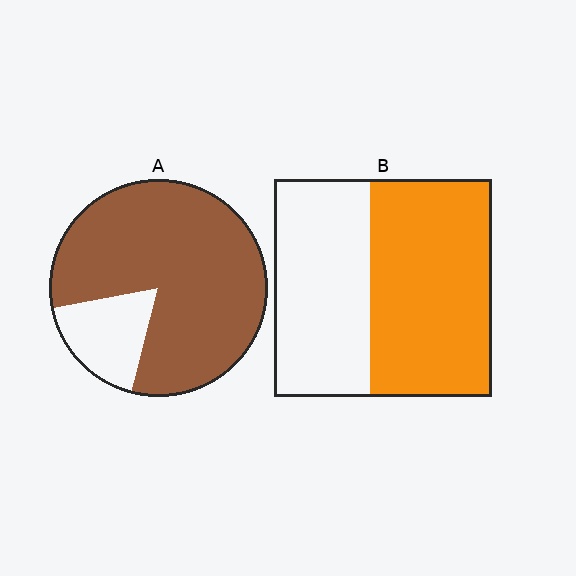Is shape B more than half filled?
Yes.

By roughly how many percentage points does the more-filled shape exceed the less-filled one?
By roughly 25 percentage points (A over B).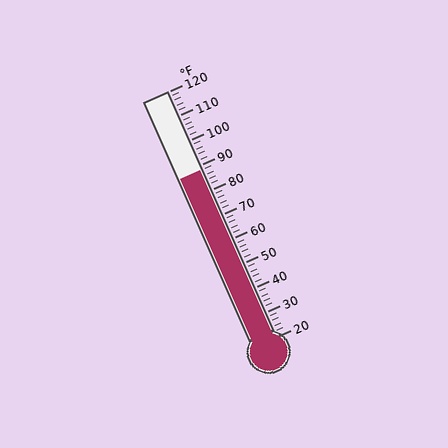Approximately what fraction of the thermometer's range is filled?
The thermometer is filled to approximately 70% of its range.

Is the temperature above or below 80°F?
The temperature is above 80°F.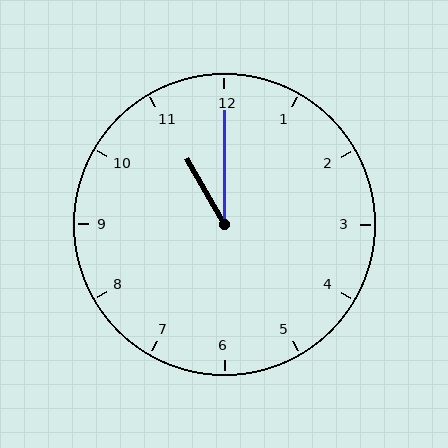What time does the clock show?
11:00.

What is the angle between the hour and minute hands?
Approximately 30 degrees.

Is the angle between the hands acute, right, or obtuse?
It is acute.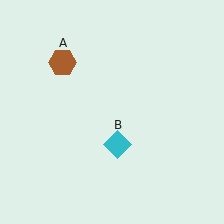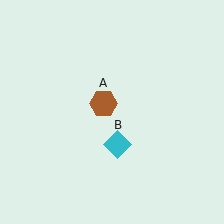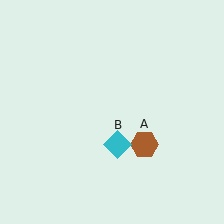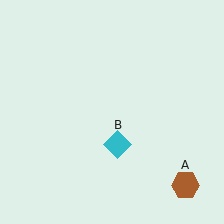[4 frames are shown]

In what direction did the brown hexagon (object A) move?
The brown hexagon (object A) moved down and to the right.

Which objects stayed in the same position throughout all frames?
Cyan diamond (object B) remained stationary.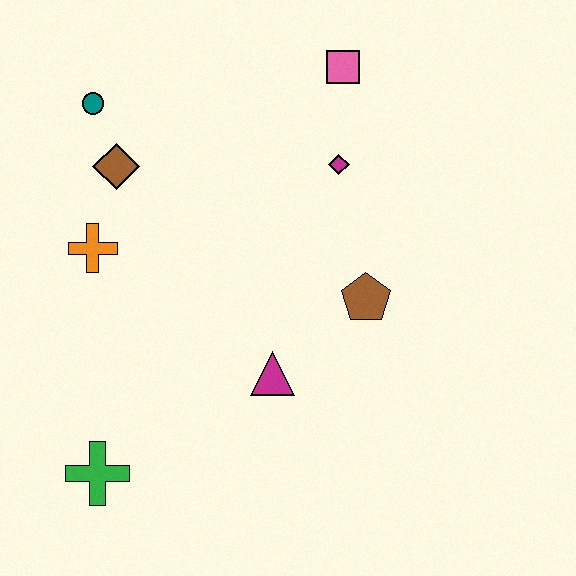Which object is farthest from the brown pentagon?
The teal circle is farthest from the brown pentagon.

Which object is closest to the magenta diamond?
The pink square is closest to the magenta diamond.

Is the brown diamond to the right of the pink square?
No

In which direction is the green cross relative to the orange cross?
The green cross is below the orange cross.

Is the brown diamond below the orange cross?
No